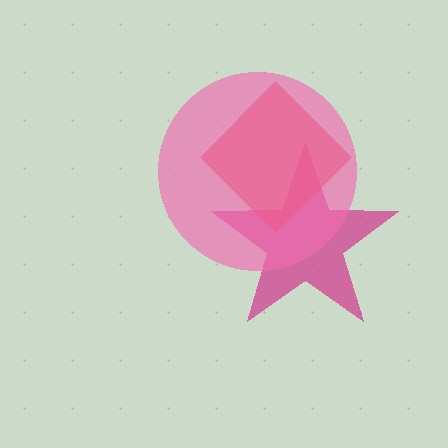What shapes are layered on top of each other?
The layered shapes are: a magenta star, a red diamond, a pink circle.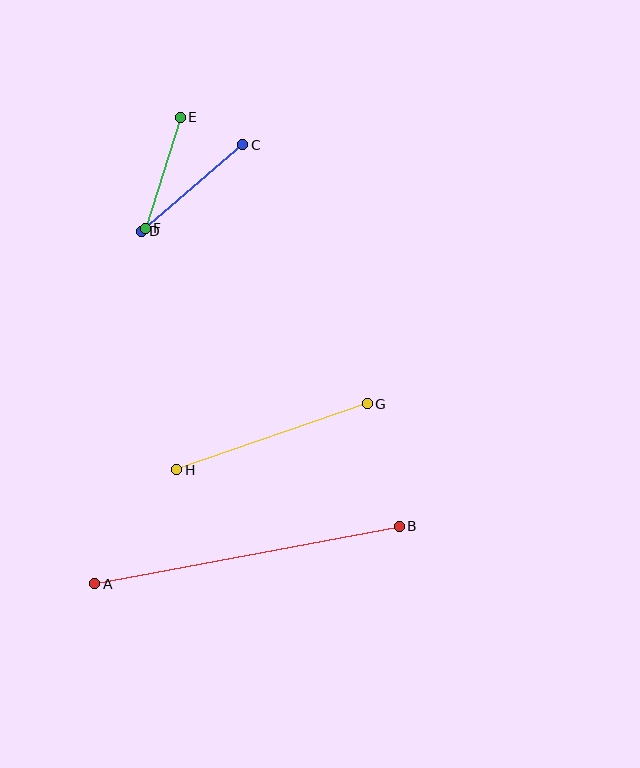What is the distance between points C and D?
The distance is approximately 133 pixels.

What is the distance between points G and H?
The distance is approximately 202 pixels.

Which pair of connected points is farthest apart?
Points A and B are farthest apart.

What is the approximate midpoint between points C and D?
The midpoint is at approximately (192, 188) pixels.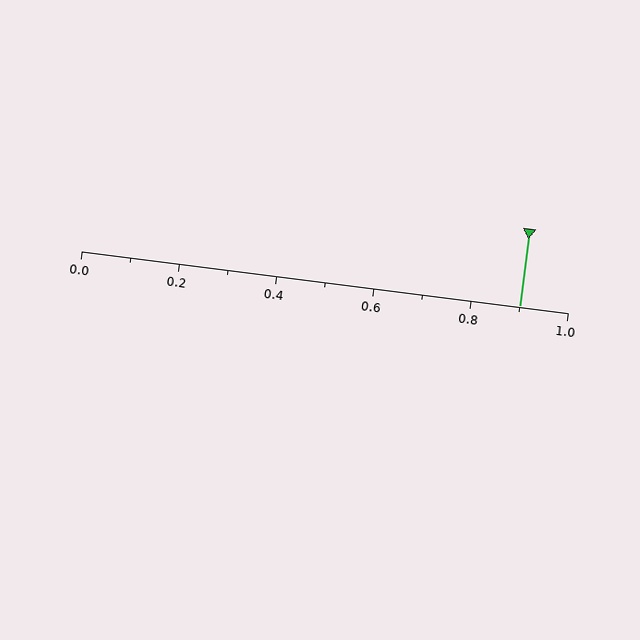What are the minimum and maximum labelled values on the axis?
The axis runs from 0.0 to 1.0.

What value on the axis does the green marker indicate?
The marker indicates approximately 0.9.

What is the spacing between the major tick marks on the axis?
The major ticks are spaced 0.2 apart.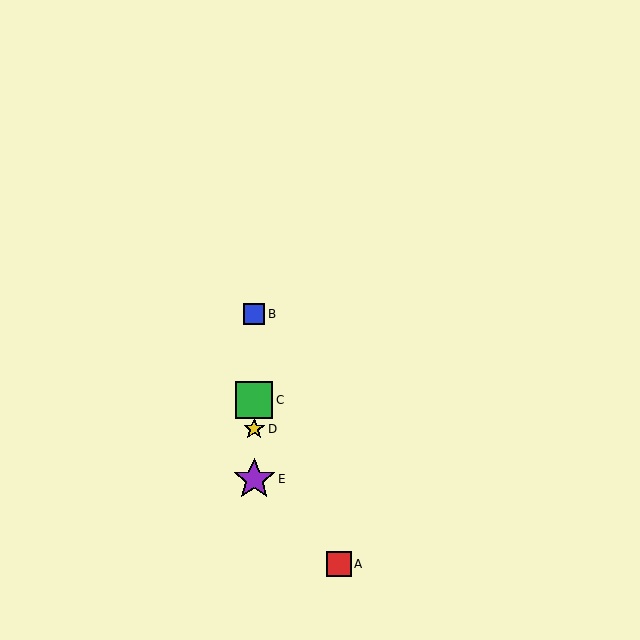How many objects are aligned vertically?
4 objects (B, C, D, E) are aligned vertically.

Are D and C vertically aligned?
Yes, both are at x≈254.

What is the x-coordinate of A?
Object A is at x≈339.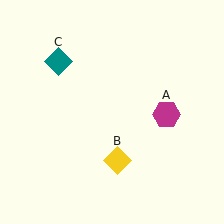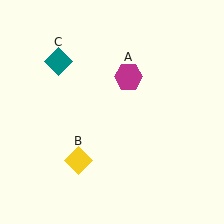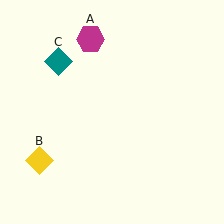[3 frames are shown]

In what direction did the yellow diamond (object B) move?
The yellow diamond (object B) moved left.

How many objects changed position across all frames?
2 objects changed position: magenta hexagon (object A), yellow diamond (object B).